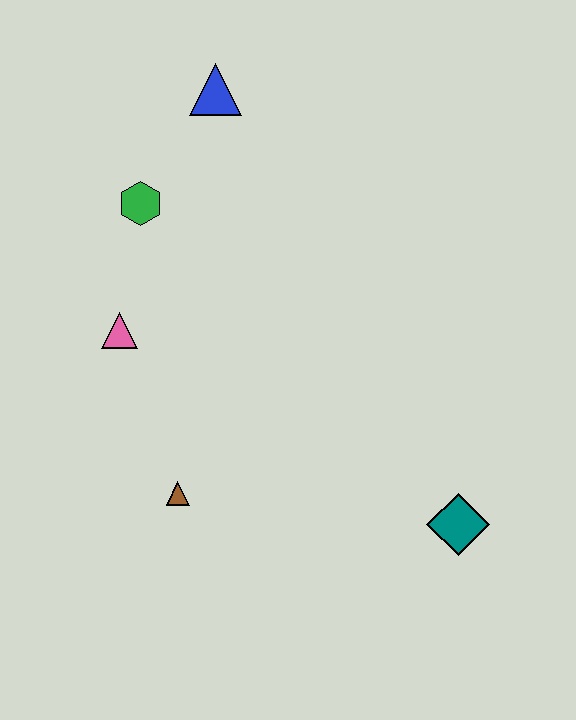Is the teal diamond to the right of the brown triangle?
Yes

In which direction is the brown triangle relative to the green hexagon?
The brown triangle is below the green hexagon.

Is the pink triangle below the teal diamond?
No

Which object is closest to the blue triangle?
The green hexagon is closest to the blue triangle.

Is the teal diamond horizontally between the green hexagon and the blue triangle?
No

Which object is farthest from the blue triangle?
The teal diamond is farthest from the blue triangle.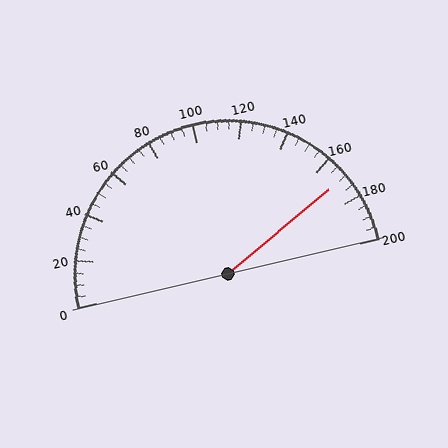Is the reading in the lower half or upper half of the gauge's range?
The reading is in the upper half of the range (0 to 200).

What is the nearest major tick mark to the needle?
The nearest major tick mark is 160.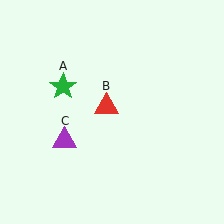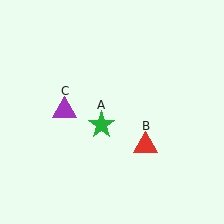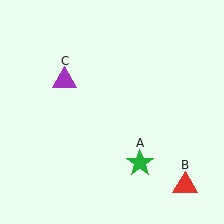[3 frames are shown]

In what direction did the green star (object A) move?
The green star (object A) moved down and to the right.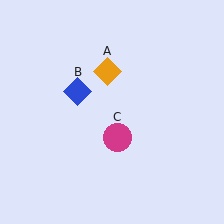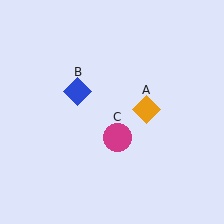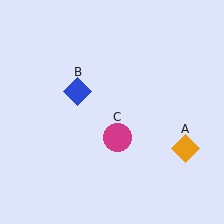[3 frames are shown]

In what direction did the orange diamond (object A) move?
The orange diamond (object A) moved down and to the right.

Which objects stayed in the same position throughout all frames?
Blue diamond (object B) and magenta circle (object C) remained stationary.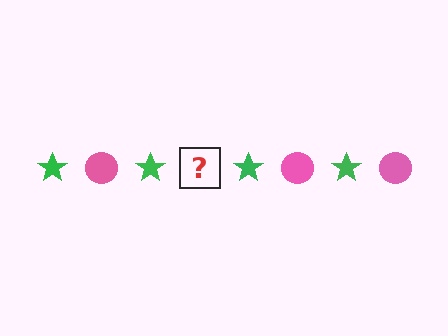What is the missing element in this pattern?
The missing element is a pink circle.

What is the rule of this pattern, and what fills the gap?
The rule is that the pattern alternates between green star and pink circle. The gap should be filled with a pink circle.